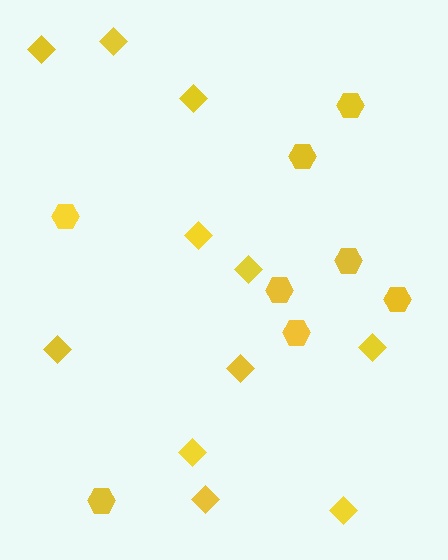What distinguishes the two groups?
There are 2 groups: one group of hexagons (8) and one group of diamonds (11).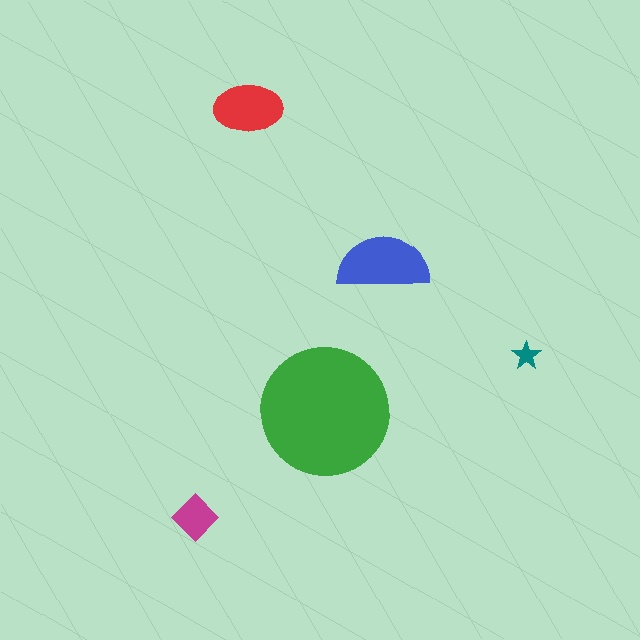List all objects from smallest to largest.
The teal star, the magenta diamond, the red ellipse, the blue semicircle, the green circle.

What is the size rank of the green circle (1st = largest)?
1st.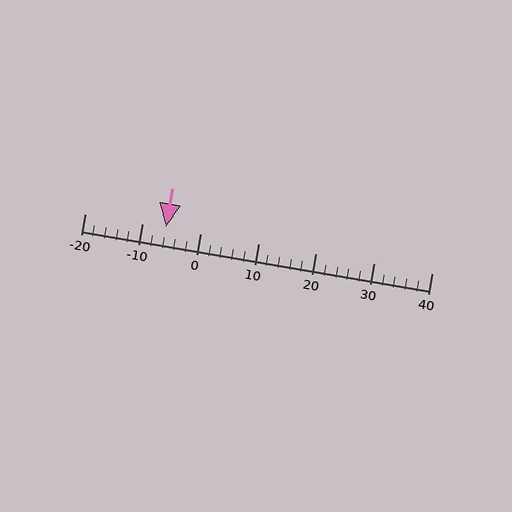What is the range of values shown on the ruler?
The ruler shows values from -20 to 40.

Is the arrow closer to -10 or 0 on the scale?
The arrow is closer to -10.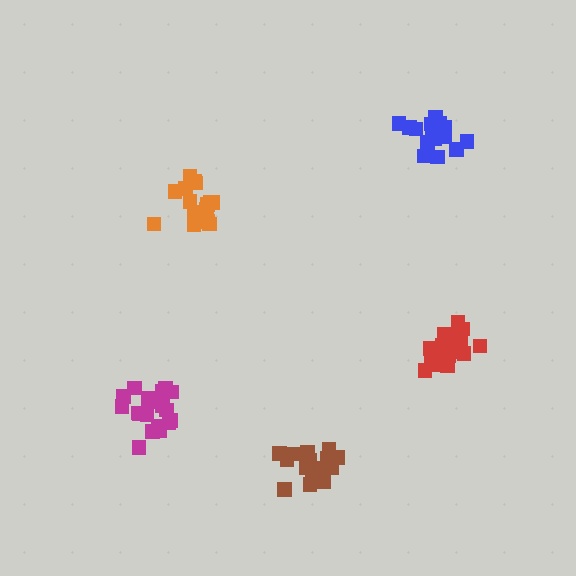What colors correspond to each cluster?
The clusters are colored: orange, blue, brown, red, magenta.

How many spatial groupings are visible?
There are 5 spatial groupings.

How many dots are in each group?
Group 1: 15 dots, Group 2: 16 dots, Group 3: 16 dots, Group 4: 21 dots, Group 5: 20 dots (88 total).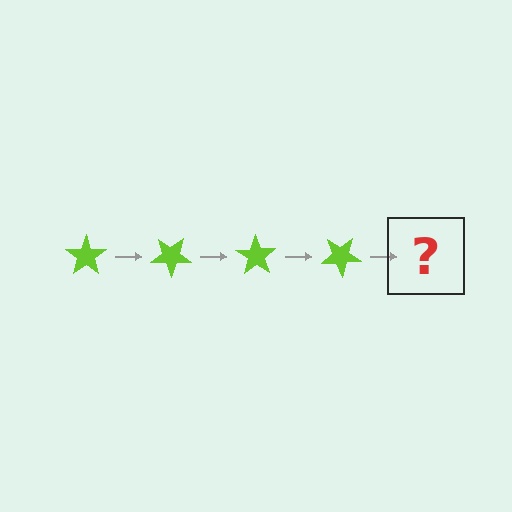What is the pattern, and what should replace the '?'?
The pattern is that the star rotates 35 degrees each step. The '?' should be a lime star rotated 140 degrees.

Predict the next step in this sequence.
The next step is a lime star rotated 140 degrees.